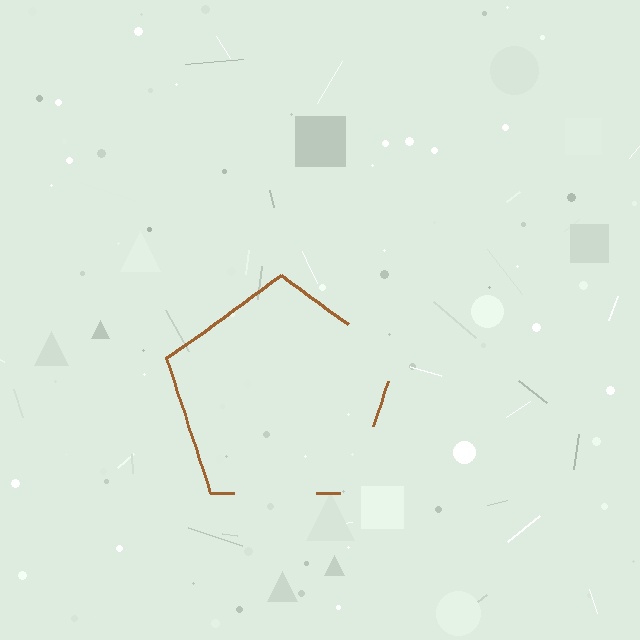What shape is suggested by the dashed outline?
The dashed outline suggests a pentagon.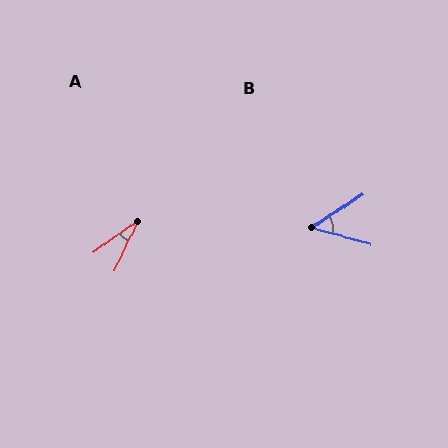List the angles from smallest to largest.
A (30°), B (49°).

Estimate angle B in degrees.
Approximately 49 degrees.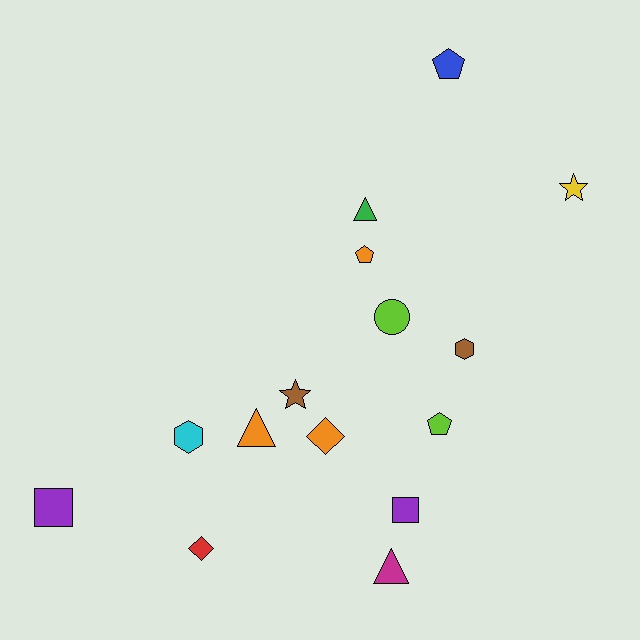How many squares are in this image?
There are 2 squares.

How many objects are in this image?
There are 15 objects.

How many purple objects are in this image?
There are 2 purple objects.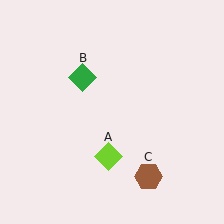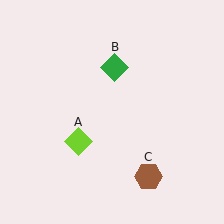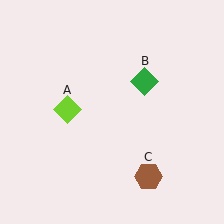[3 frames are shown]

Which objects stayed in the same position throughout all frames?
Brown hexagon (object C) remained stationary.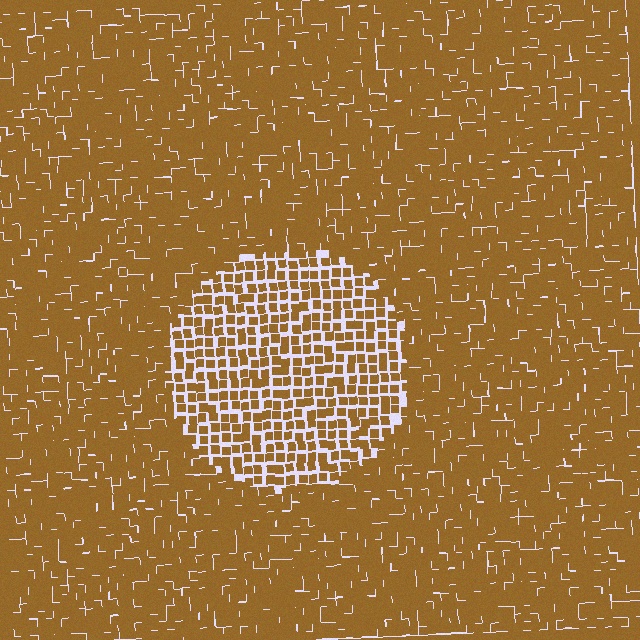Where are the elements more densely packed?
The elements are more densely packed outside the circle boundary.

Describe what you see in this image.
The image contains small brown elements arranged at two different densities. A circle-shaped region is visible where the elements are less densely packed than the surrounding area.